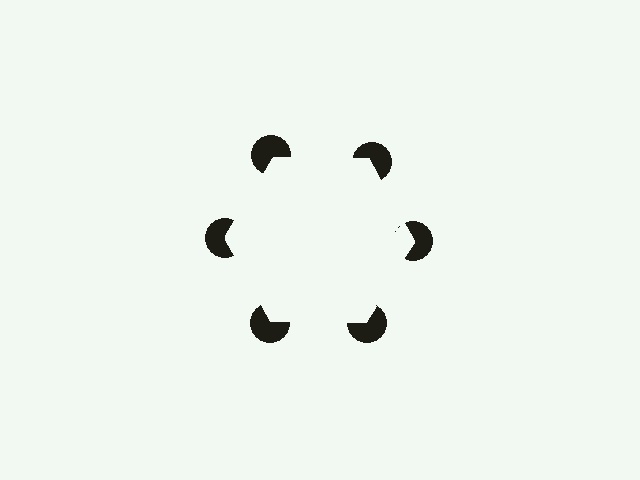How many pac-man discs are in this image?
There are 6 — one at each vertex of the illusory hexagon.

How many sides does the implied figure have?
6 sides.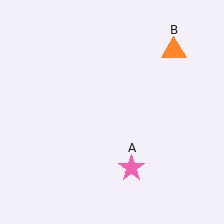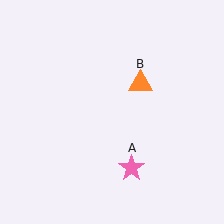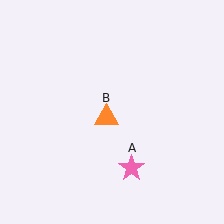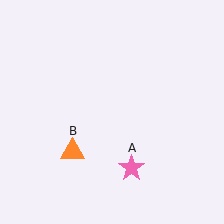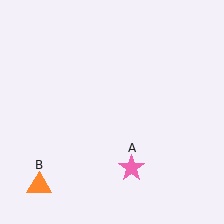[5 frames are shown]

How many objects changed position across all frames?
1 object changed position: orange triangle (object B).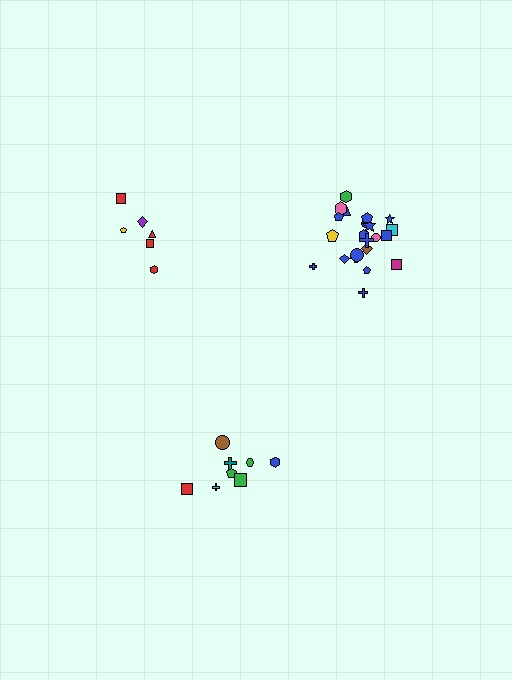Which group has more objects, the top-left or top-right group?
The top-right group.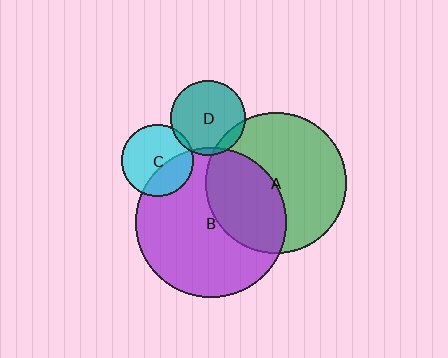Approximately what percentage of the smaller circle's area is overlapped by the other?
Approximately 5%.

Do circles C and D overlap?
Yes.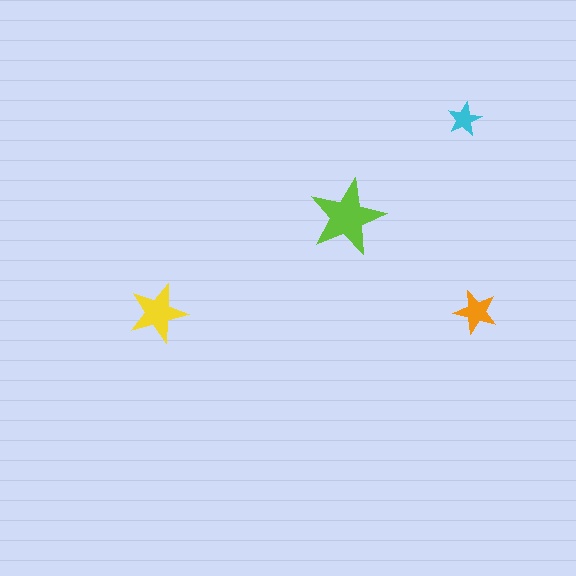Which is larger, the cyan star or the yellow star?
The yellow one.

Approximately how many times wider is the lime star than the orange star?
About 2 times wider.